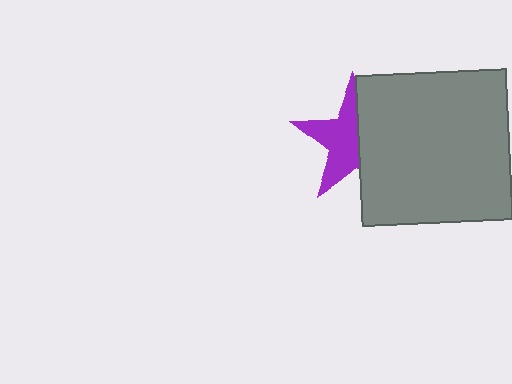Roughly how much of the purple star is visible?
About half of it is visible (roughly 53%).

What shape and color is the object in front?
The object in front is a gray square.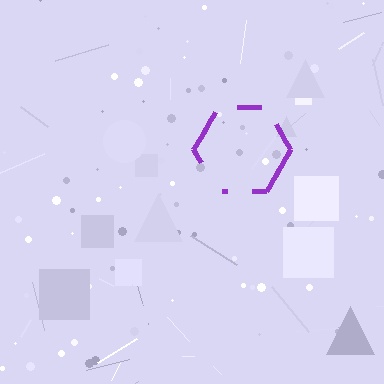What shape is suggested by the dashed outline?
The dashed outline suggests a hexagon.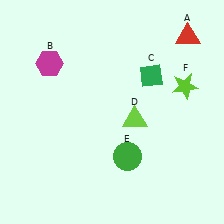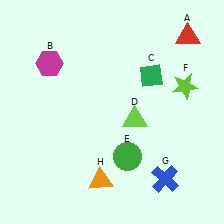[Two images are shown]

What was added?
A blue cross (G), an orange triangle (H) were added in Image 2.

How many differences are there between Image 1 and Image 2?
There are 2 differences between the two images.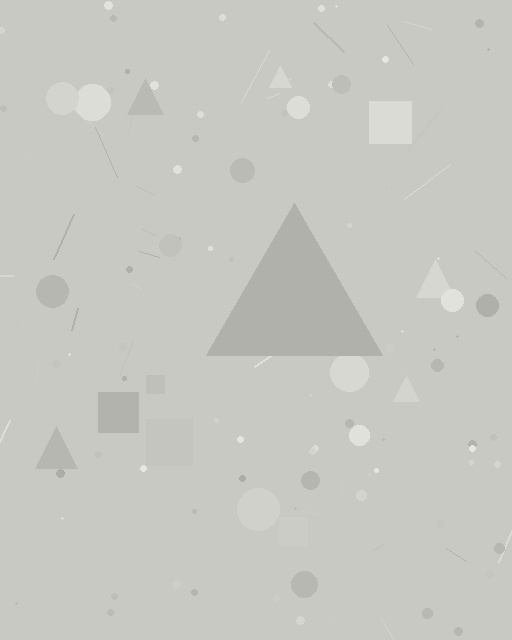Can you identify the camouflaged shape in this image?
The camouflaged shape is a triangle.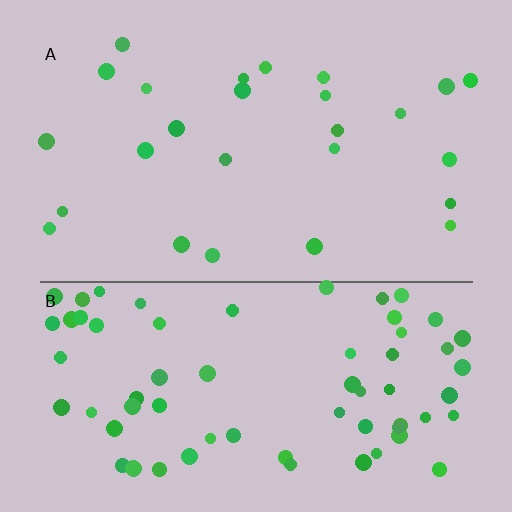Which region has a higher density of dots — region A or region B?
B (the bottom).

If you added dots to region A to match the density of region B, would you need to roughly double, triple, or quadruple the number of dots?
Approximately triple.